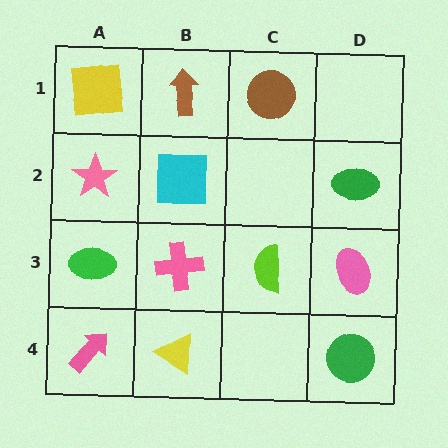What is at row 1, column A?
A yellow square.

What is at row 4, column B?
A yellow triangle.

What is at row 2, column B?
A cyan square.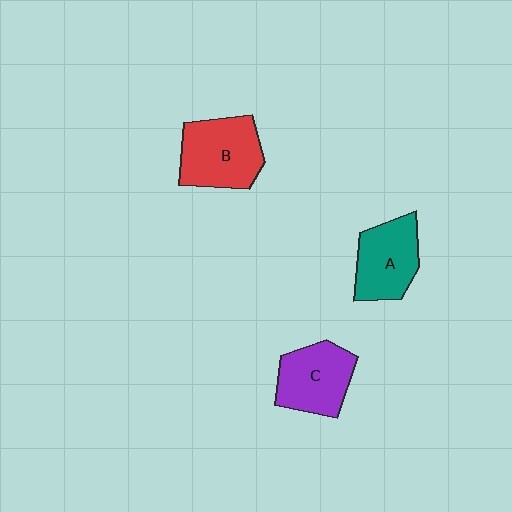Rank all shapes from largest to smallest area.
From largest to smallest: B (red), C (purple), A (teal).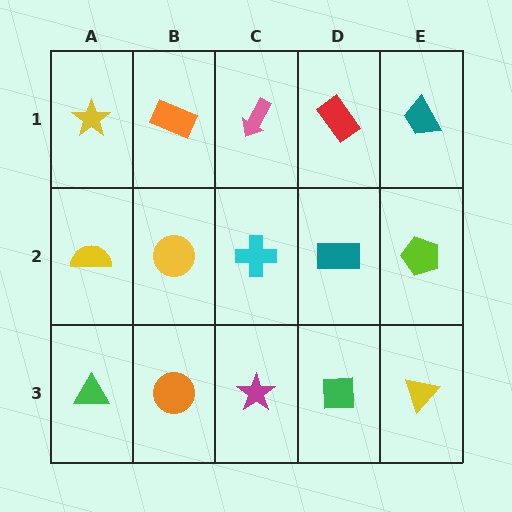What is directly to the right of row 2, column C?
A teal rectangle.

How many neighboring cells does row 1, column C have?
3.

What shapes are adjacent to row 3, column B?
A yellow circle (row 2, column B), a green triangle (row 3, column A), a magenta star (row 3, column C).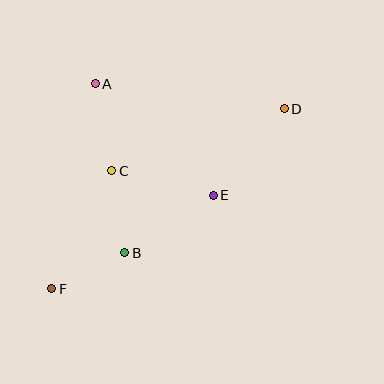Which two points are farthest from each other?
Points D and F are farthest from each other.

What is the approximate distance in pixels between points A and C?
The distance between A and C is approximately 88 pixels.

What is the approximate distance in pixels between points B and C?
The distance between B and C is approximately 83 pixels.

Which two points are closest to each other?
Points B and F are closest to each other.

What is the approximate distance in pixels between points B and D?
The distance between B and D is approximately 215 pixels.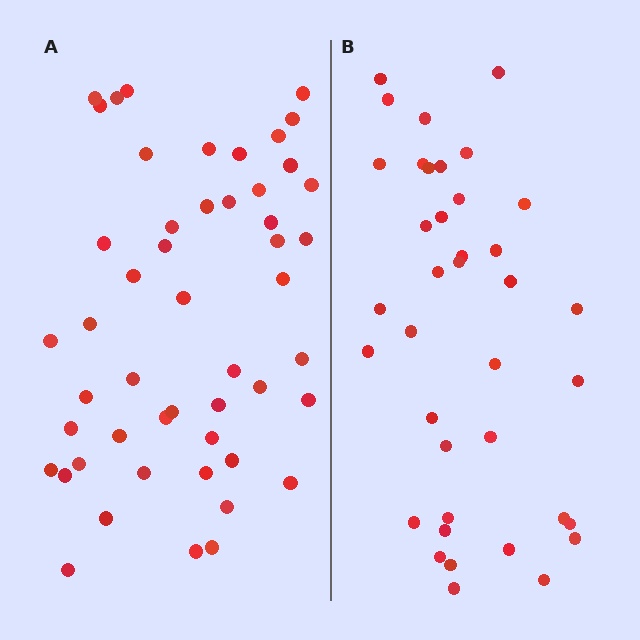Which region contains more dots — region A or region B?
Region A (the left region) has more dots.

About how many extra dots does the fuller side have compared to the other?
Region A has roughly 12 or so more dots than region B.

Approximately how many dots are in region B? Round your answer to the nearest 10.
About 40 dots. (The exact count is 38, which rounds to 40.)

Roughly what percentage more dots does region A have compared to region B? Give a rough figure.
About 30% more.